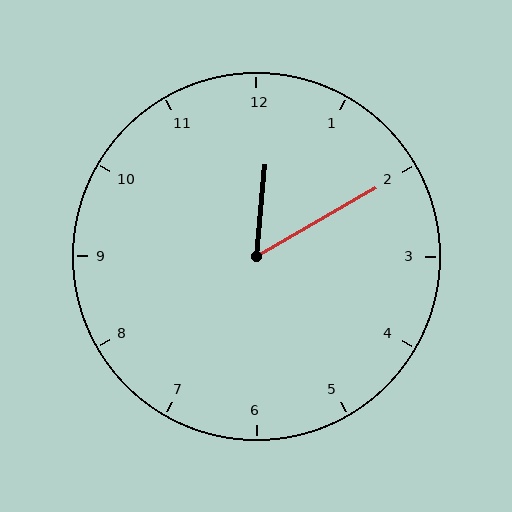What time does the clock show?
12:10.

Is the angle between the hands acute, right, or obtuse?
It is acute.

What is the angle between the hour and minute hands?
Approximately 55 degrees.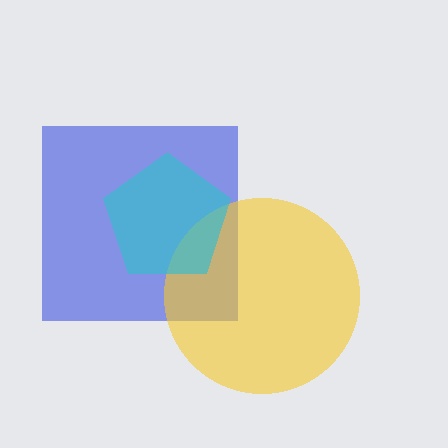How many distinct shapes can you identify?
There are 3 distinct shapes: a blue square, a yellow circle, a cyan pentagon.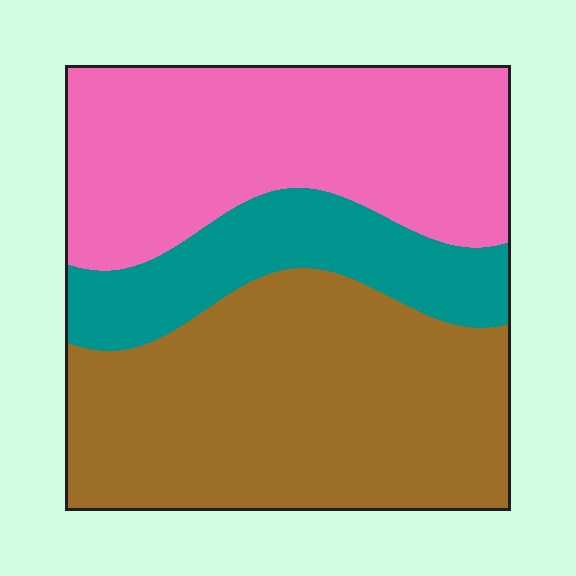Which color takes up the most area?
Brown, at roughly 45%.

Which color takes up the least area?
Teal, at roughly 20%.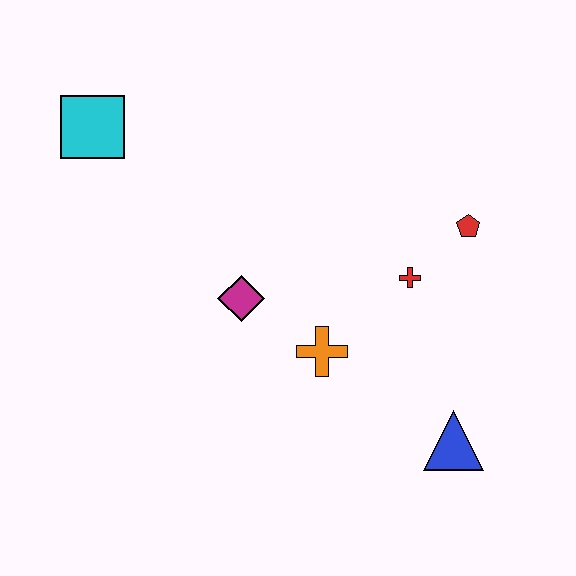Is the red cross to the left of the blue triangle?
Yes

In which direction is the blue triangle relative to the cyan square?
The blue triangle is to the right of the cyan square.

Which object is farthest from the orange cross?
The cyan square is farthest from the orange cross.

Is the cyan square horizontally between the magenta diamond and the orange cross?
No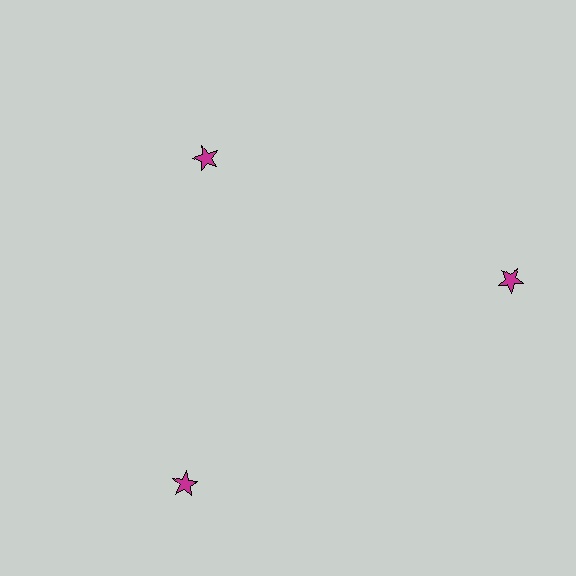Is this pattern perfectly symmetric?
No. The 3 magenta stars are arranged in a ring, but one element near the 11 o'clock position is pulled inward toward the center, breaking the 3-fold rotational symmetry.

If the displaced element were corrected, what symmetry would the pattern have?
It would have 3-fold rotational symmetry — the pattern would map onto itself every 120 degrees.